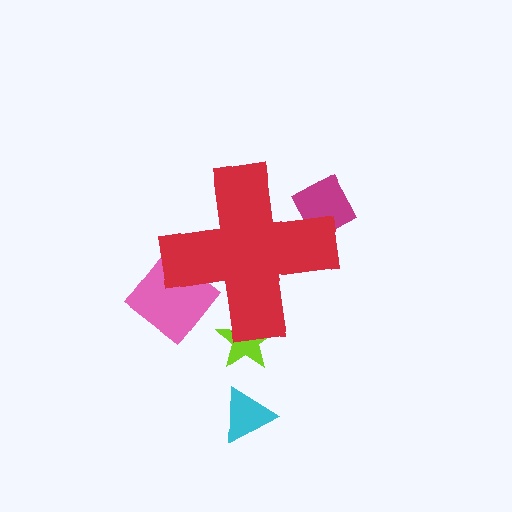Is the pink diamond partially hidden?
Yes, the pink diamond is partially hidden behind the red cross.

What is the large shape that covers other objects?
A red cross.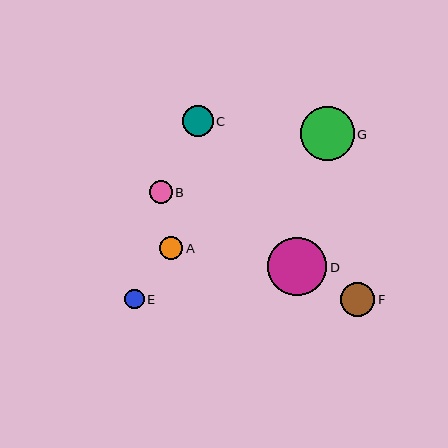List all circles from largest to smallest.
From largest to smallest: D, G, F, C, A, B, E.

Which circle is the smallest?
Circle E is the smallest with a size of approximately 20 pixels.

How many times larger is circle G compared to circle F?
Circle G is approximately 1.6 times the size of circle F.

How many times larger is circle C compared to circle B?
Circle C is approximately 1.4 times the size of circle B.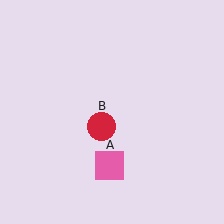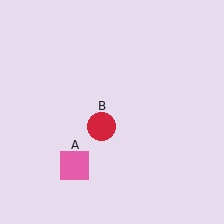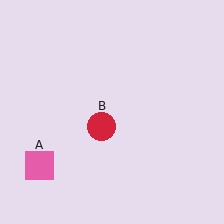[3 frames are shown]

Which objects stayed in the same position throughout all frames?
Red circle (object B) remained stationary.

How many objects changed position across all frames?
1 object changed position: pink square (object A).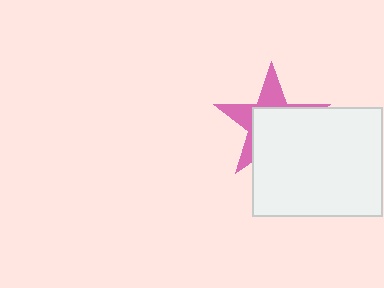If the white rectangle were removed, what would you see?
You would see the complete pink star.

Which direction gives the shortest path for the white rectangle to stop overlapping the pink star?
Moving toward the lower-right gives the shortest separation.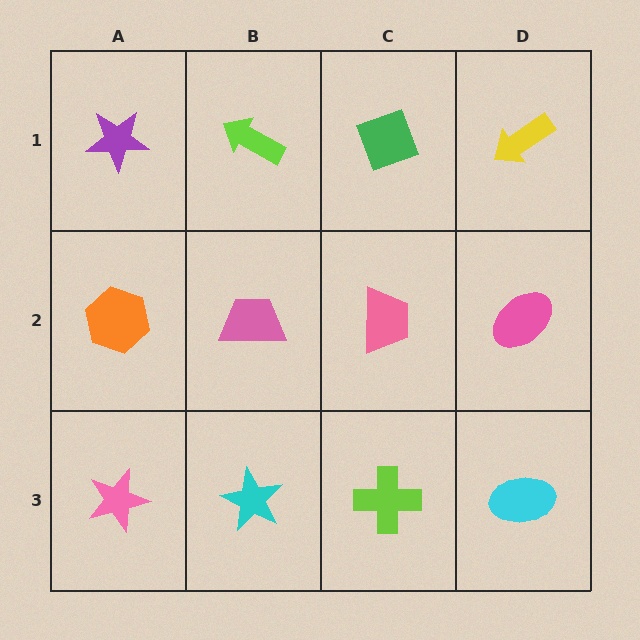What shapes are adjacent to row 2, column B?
A lime arrow (row 1, column B), a cyan star (row 3, column B), an orange hexagon (row 2, column A), a pink trapezoid (row 2, column C).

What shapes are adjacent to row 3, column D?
A pink ellipse (row 2, column D), a lime cross (row 3, column C).